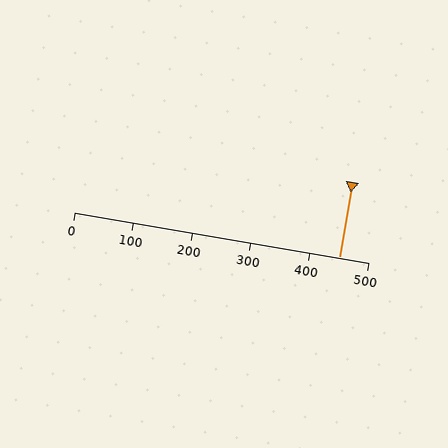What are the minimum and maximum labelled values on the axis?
The axis runs from 0 to 500.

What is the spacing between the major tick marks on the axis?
The major ticks are spaced 100 apart.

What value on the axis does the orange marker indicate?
The marker indicates approximately 450.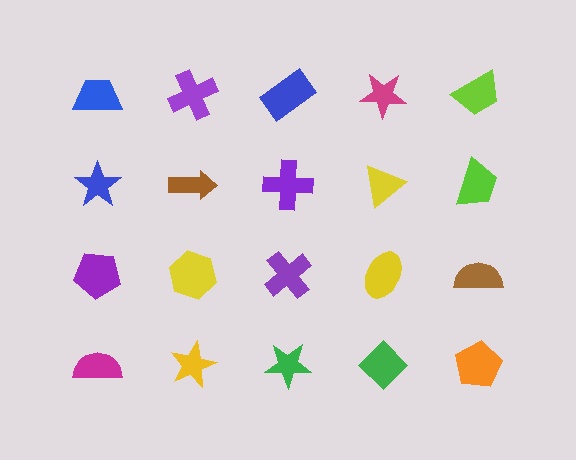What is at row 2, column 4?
A yellow triangle.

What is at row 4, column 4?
A green diamond.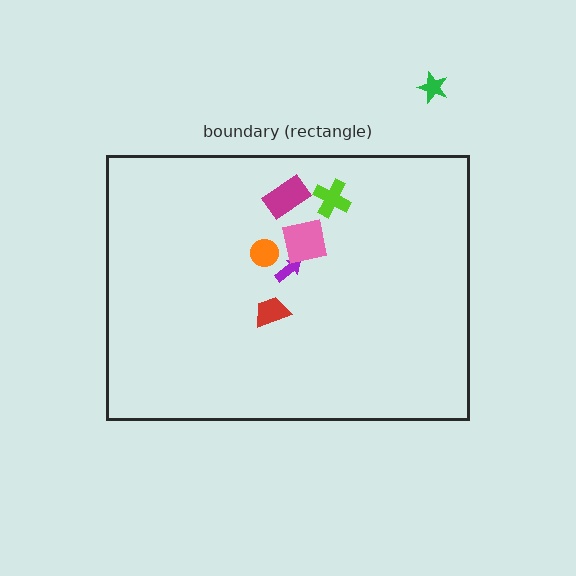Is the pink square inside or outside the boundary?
Inside.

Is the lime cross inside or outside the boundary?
Inside.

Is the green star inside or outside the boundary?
Outside.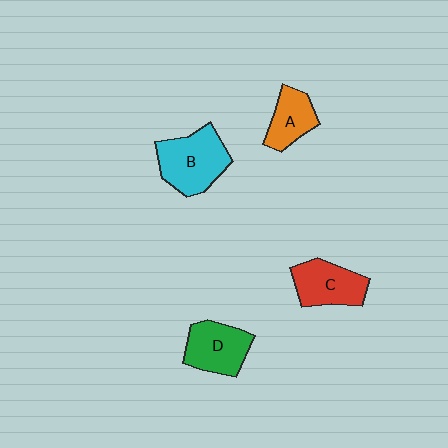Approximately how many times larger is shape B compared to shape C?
Approximately 1.2 times.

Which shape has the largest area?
Shape B (cyan).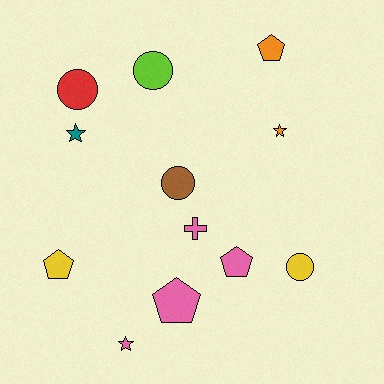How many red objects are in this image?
There is 1 red object.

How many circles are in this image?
There are 4 circles.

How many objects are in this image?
There are 12 objects.